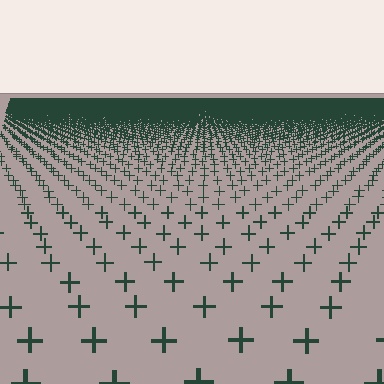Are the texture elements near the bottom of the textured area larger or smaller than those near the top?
Larger. Near the bottom, elements are closer to the viewer and appear at a bigger on-screen size.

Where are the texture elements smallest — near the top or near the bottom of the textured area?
Near the top.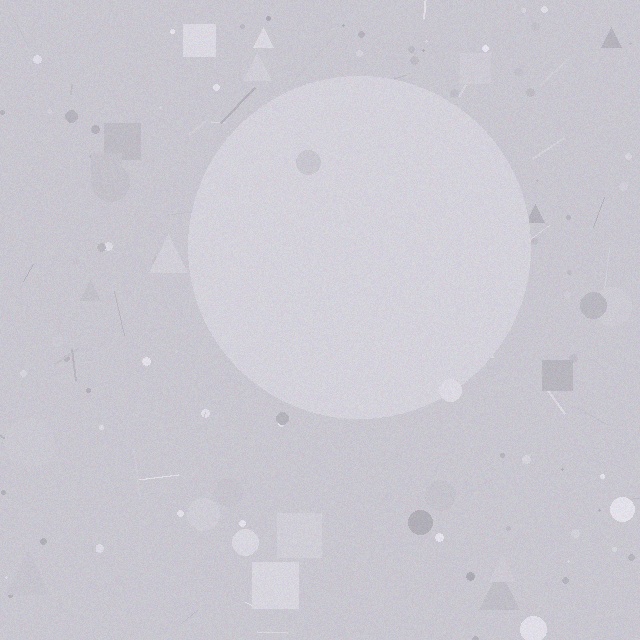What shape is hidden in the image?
A circle is hidden in the image.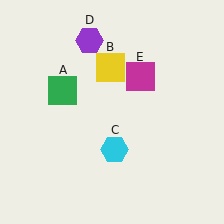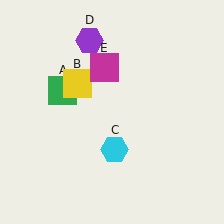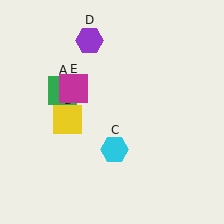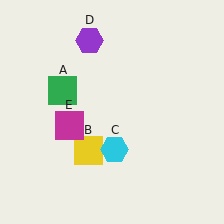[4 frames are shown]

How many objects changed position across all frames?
2 objects changed position: yellow square (object B), magenta square (object E).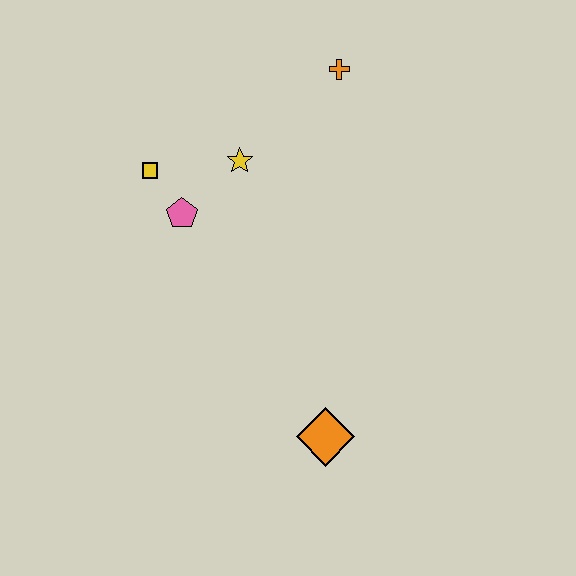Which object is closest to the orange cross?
The yellow star is closest to the orange cross.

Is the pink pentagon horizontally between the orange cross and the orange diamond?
No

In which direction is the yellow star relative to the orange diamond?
The yellow star is above the orange diamond.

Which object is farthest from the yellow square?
The orange diamond is farthest from the yellow square.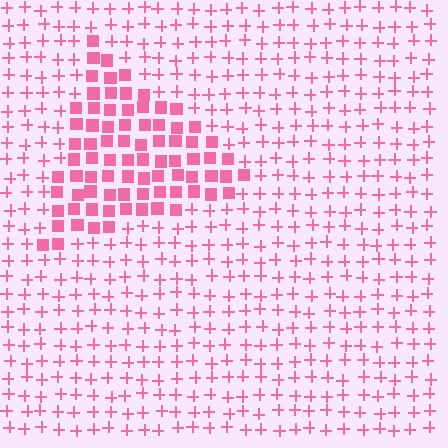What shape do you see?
I see a triangle.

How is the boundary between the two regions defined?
The boundary is defined by a change in element shape: squares inside vs. plus signs outside. All elements share the same color and spacing.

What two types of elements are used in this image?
The image uses squares inside the triangle region and plus signs outside it.